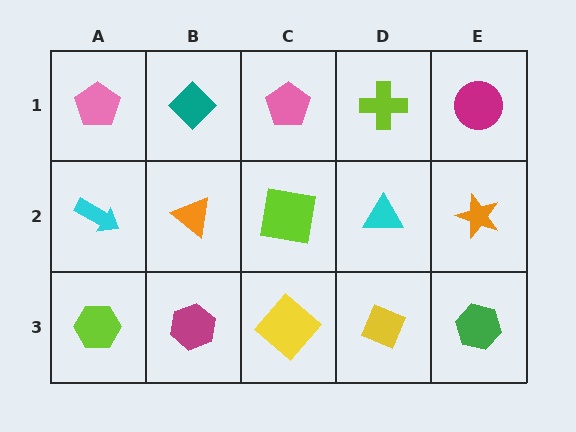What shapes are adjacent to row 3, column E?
An orange star (row 2, column E), a yellow diamond (row 3, column D).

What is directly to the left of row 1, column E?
A lime cross.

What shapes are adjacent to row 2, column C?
A pink pentagon (row 1, column C), a yellow diamond (row 3, column C), an orange triangle (row 2, column B), a cyan triangle (row 2, column D).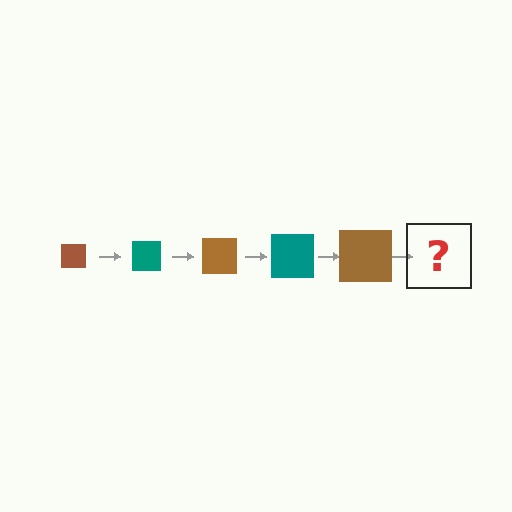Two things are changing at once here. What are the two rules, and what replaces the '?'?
The two rules are that the square grows larger each step and the color cycles through brown and teal. The '?' should be a teal square, larger than the previous one.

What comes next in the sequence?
The next element should be a teal square, larger than the previous one.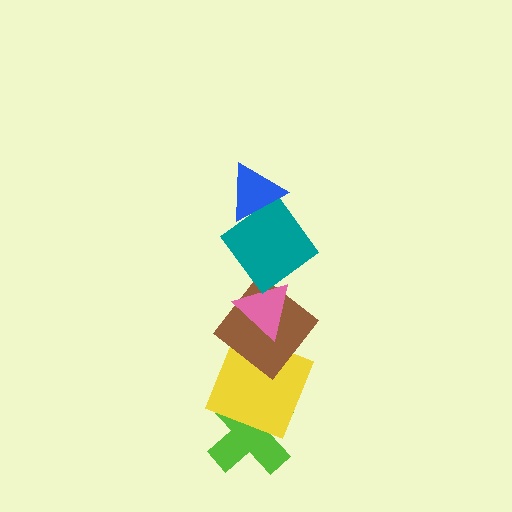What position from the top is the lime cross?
The lime cross is 6th from the top.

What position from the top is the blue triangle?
The blue triangle is 1st from the top.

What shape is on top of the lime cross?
The yellow square is on top of the lime cross.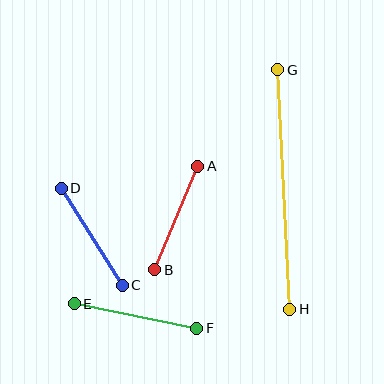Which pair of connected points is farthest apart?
Points G and H are farthest apart.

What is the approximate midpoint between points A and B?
The midpoint is at approximately (176, 218) pixels.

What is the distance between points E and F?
The distance is approximately 125 pixels.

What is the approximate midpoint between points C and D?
The midpoint is at approximately (92, 237) pixels.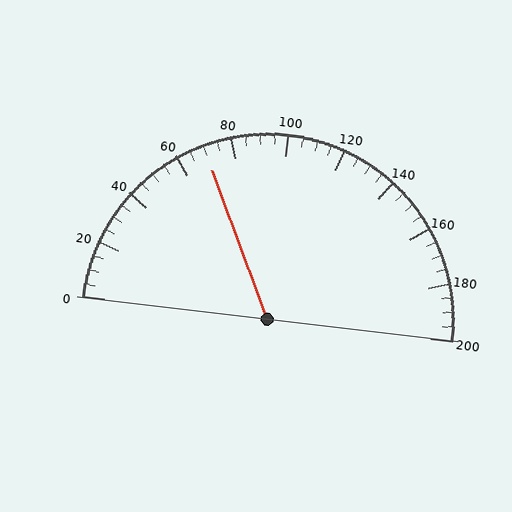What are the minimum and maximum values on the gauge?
The gauge ranges from 0 to 200.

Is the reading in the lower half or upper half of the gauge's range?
The reading is in the lower half of the range (0 to 200).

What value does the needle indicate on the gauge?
The needle indicates approximately 70.